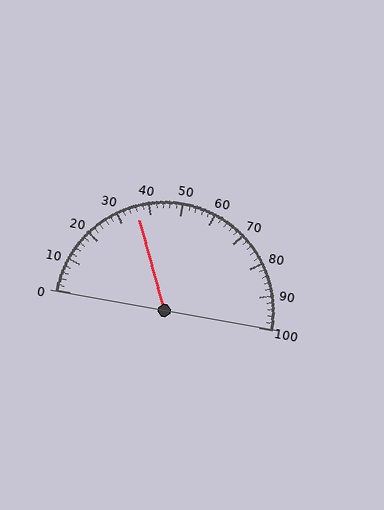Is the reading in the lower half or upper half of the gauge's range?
The reading is in the lower half of the range (0 to 100).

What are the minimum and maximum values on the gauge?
The gauge ranges from 0 to 100.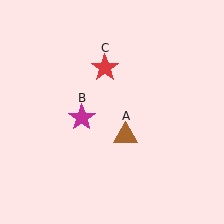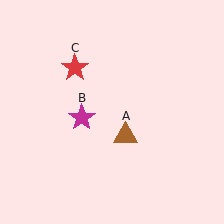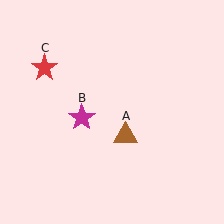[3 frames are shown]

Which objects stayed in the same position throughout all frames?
Brown triangle (object A) and magenta star (object B) remained stationary.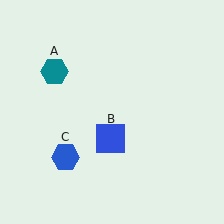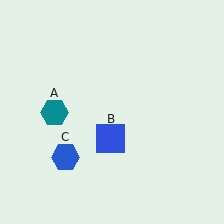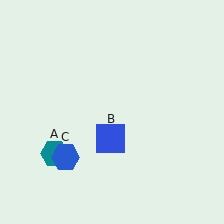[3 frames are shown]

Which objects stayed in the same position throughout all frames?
Blue square (object B) and blue hexagon (object C) remained stationary.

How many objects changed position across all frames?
1 object changed position: teal hexagon (object A).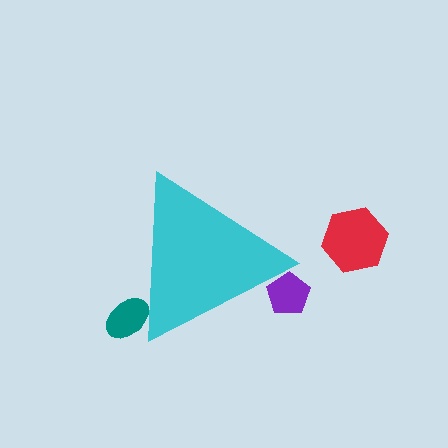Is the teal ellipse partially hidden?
Yes, the teal ellipse is partially hidden behind the cyan triangle.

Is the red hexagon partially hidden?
No, the red hexagon is fully visible.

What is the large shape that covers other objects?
A cyan triangle.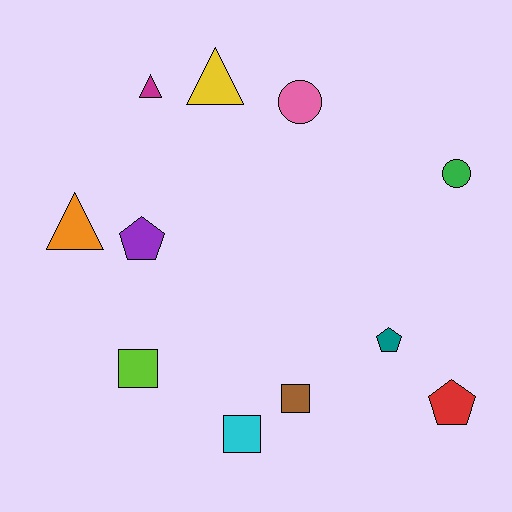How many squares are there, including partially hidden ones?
There are 3 squares.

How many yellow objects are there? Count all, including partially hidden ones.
There is 1 yellow object.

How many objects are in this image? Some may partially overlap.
There are 11 objects.